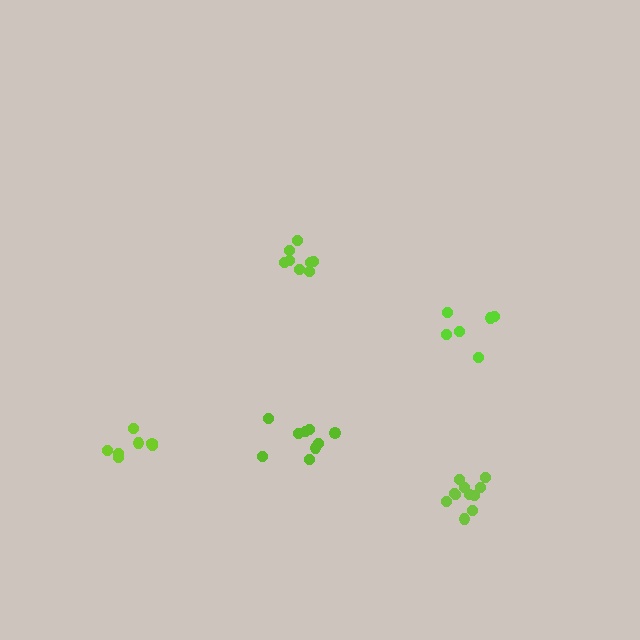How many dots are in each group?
Group 1: 11 dots, Group 2: 7 dots, Group 3: 8 dots, Group 4: 6 dots, Group 5: 9 dots (41 total).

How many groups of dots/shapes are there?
There are 5 groups.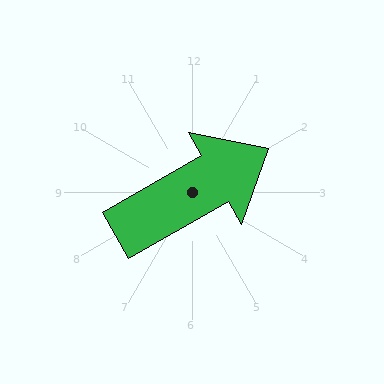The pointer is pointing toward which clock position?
Roughly 2 o'clock.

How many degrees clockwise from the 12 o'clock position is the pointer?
Approximately 60 degrees.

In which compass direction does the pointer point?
Northeast.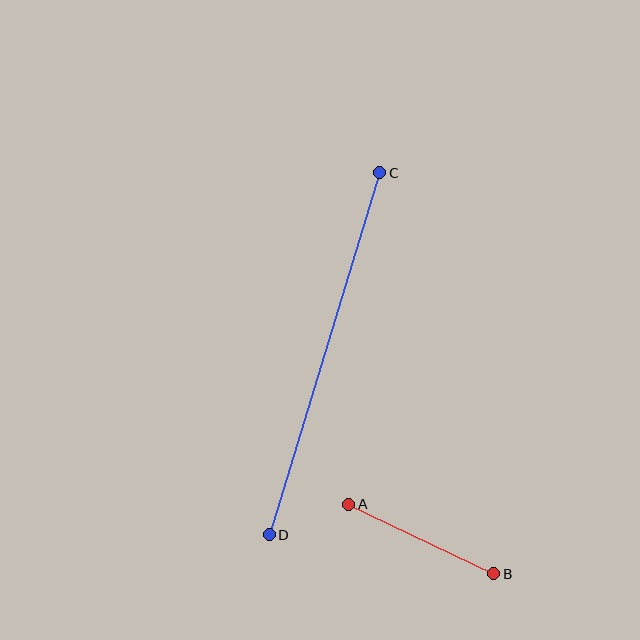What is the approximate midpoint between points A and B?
The midpoint is at approximately (421, 539) pixels.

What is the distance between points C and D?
The distance is approximately 379 pixels.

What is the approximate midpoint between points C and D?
The midpoint is at approximately (324, 354) pixels.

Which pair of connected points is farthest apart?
Points C and D are farthest apart.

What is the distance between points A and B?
The distance is approximately 161 pixels.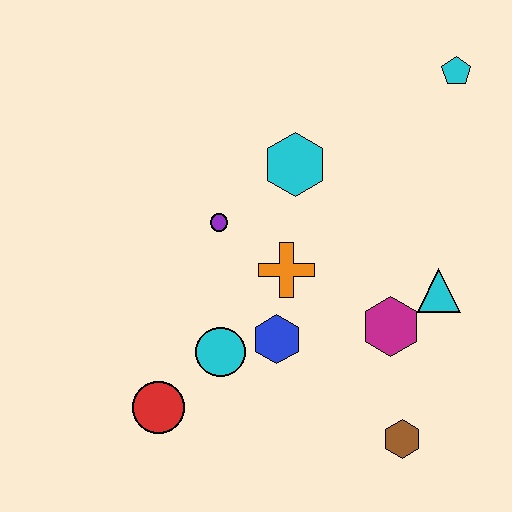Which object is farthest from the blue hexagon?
The cyan pentagon is farthest from the blue hexagon.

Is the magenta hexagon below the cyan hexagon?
Yes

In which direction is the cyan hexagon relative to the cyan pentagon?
The cyan hexagon is to the left of the cyan pentagon.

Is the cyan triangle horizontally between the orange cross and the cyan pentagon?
Yes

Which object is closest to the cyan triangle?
The magenta hexagon is closest to the cyan triangle.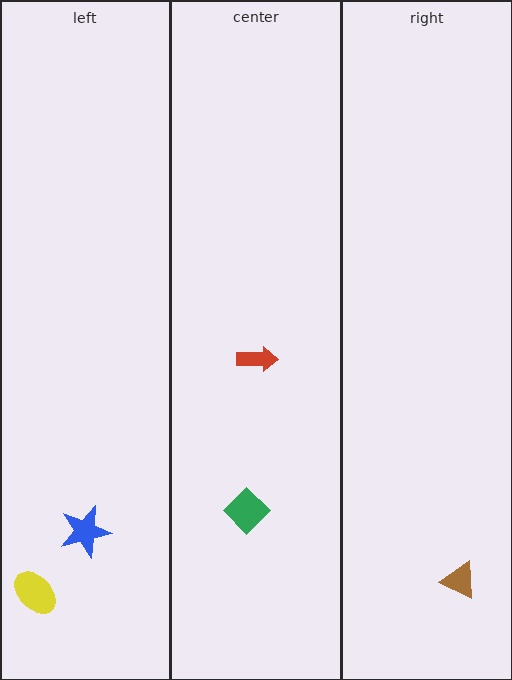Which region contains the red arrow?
The center region.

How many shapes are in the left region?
2.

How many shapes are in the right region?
1.